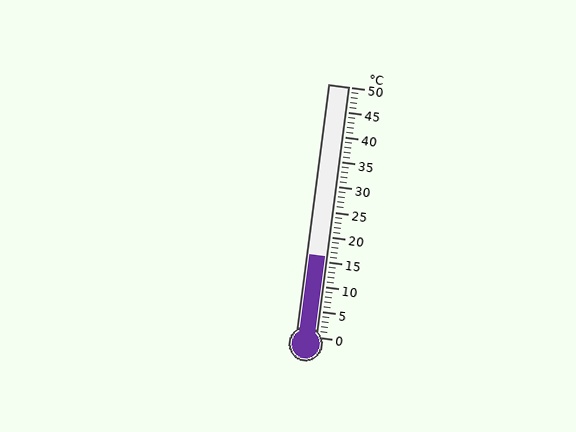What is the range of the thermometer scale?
The thermometer scale ranges from 0°C to 50°C.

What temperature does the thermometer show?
The thermometer shows approximately 16°C.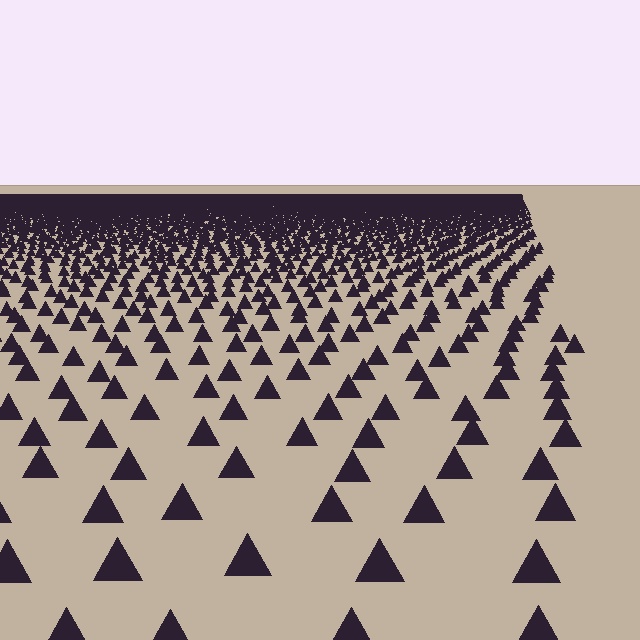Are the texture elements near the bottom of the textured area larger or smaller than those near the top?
Larger. Near the bottom, elements are closer to the viewer and appear at a bigger on-screen size.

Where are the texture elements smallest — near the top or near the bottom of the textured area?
Near the top.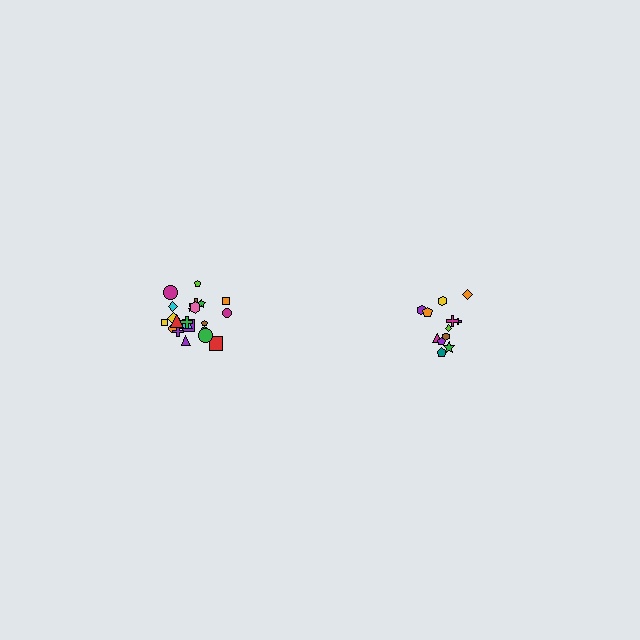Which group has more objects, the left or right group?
The left group.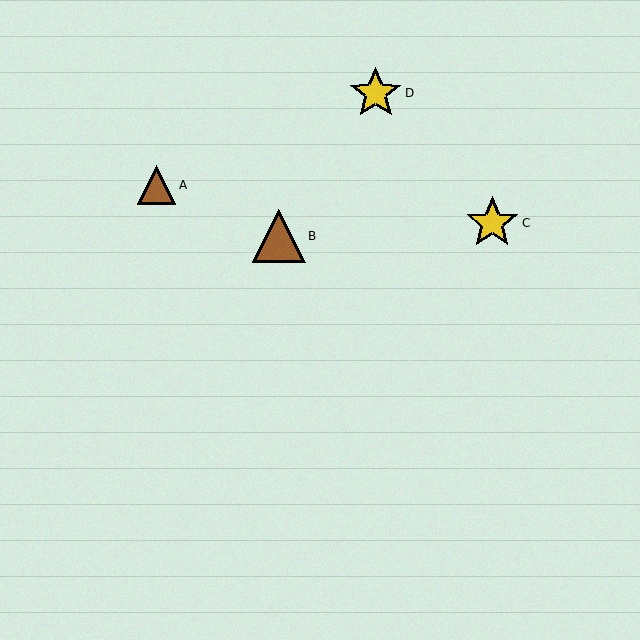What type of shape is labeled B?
Shape B is a brown triangle.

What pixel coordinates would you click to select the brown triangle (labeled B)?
Click at (279, 236) to select the brown triangle B.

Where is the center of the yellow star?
The center of the yellow star is at (376, 93).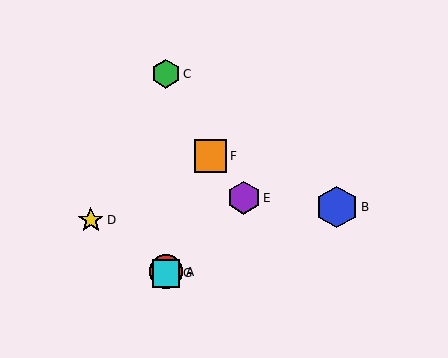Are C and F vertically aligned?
No, C is at x≈166 and F is at x≈211.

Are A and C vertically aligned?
Yes, both are at x≈166.